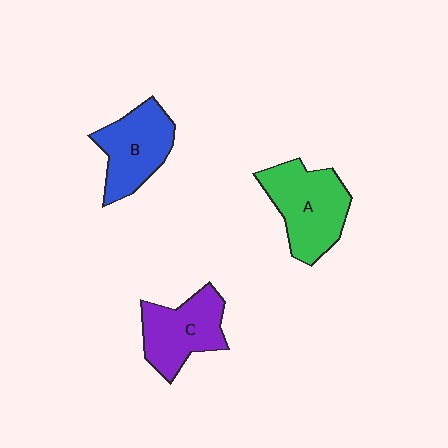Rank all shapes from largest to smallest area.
From largest to smallest: A (green), C (purple), B (blue).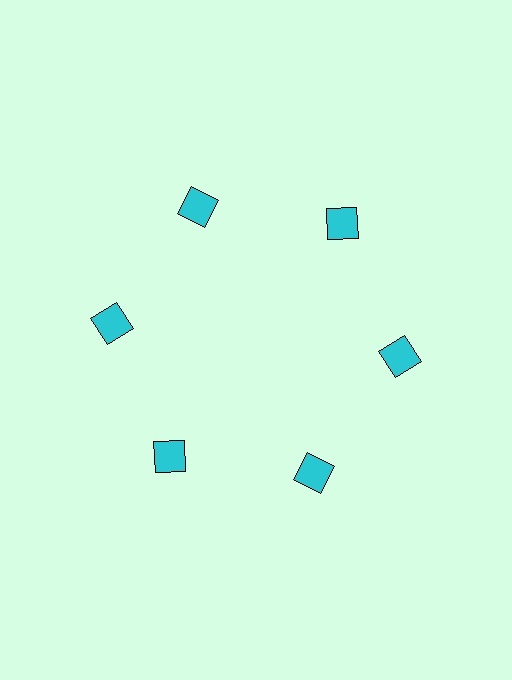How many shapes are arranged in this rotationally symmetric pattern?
There are 6 shapes, arranged in 6 groups of 1.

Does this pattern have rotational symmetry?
Yes, this pattern has 6-fold rotational symmetry. It looks the same after rotating 60 degrees around the center.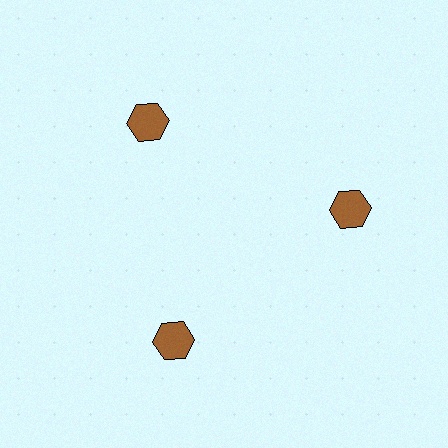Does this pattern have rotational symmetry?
Yes, this pattern has 3-fold rotational symmetry. It looks the same after rotating 120 degrees around the center.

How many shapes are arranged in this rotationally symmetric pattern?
There are 3 shapes, arranged in 3 groups of 1.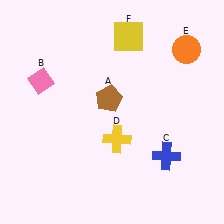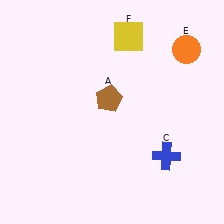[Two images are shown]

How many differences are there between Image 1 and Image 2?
There are 2 differences between the two images.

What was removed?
The pink diamond (B), the yellow cross (D) were removed in Image 2.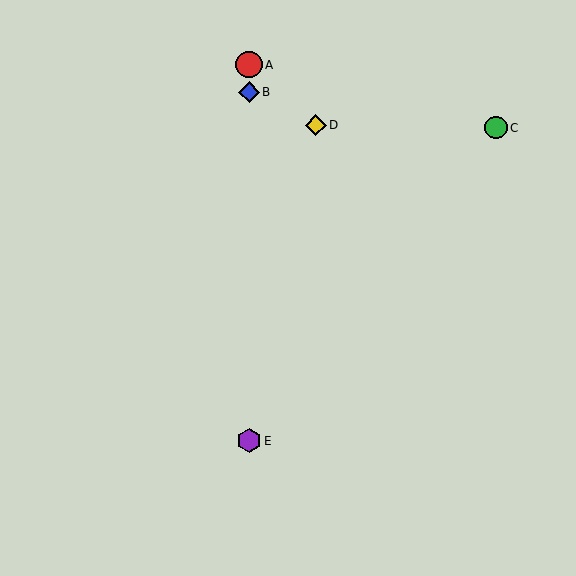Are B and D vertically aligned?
No, B is at x≈249 and D is at x≈316.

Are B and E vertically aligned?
Yes, both are at x≈249.